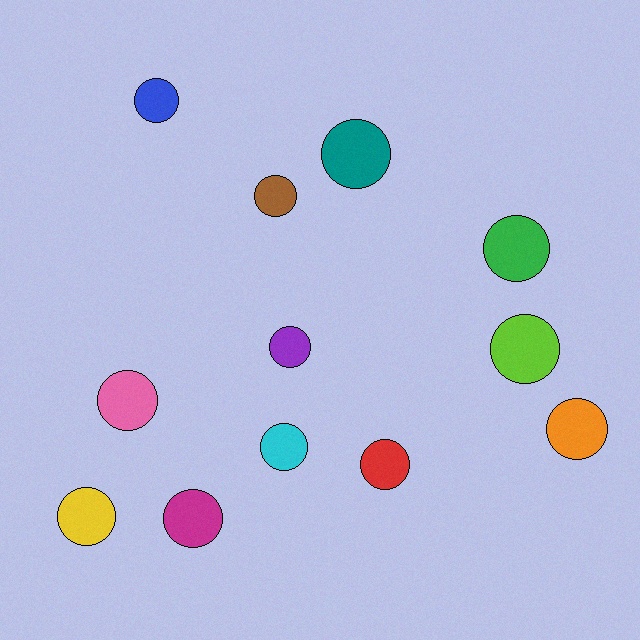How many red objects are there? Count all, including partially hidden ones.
There is 1 red object.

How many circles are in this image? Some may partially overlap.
There are 12 circles.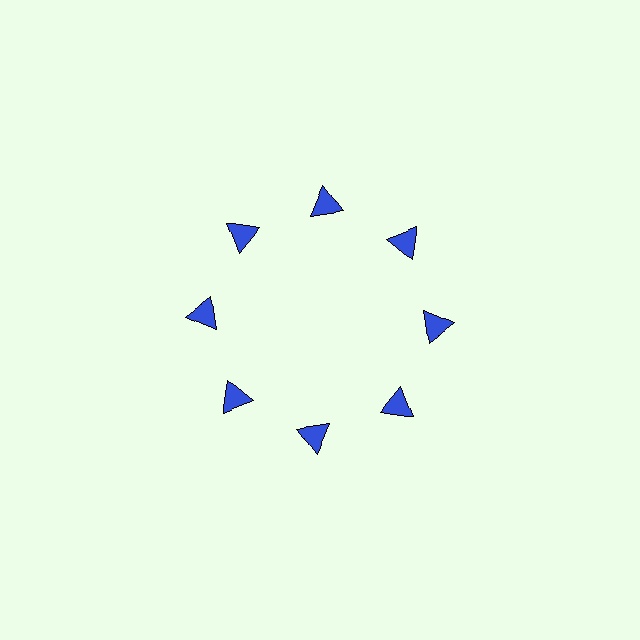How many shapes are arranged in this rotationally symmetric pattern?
There are 8 shapes, arranged in 8 groups of 1.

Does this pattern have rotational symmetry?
Yes, this pattern has 8-fold rotational symmetry. It looks the same after rotating 45 degrees around the center.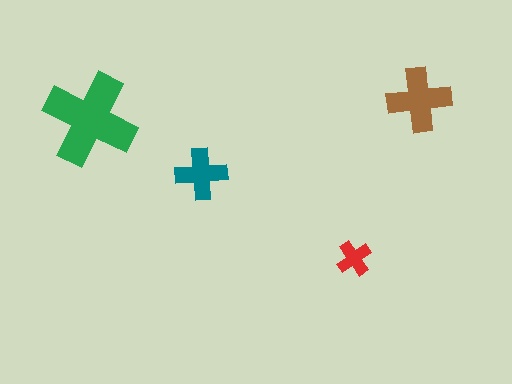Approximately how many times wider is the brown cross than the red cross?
About 2 times wider.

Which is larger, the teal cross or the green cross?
The green one.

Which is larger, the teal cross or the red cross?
The teal one.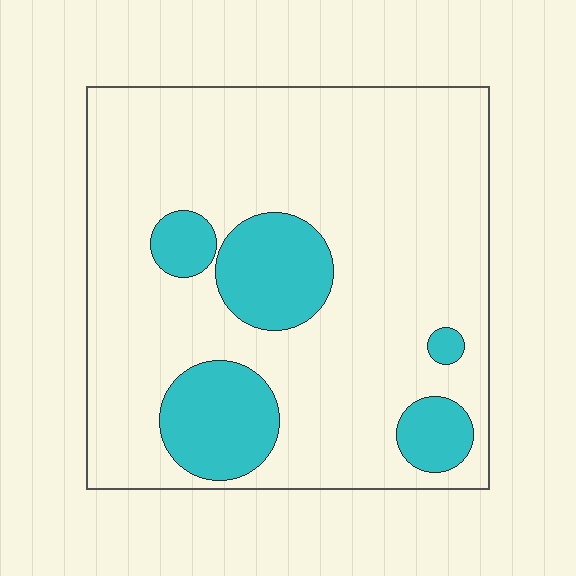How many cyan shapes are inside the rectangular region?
5.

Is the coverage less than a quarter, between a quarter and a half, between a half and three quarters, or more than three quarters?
Less than a quarter.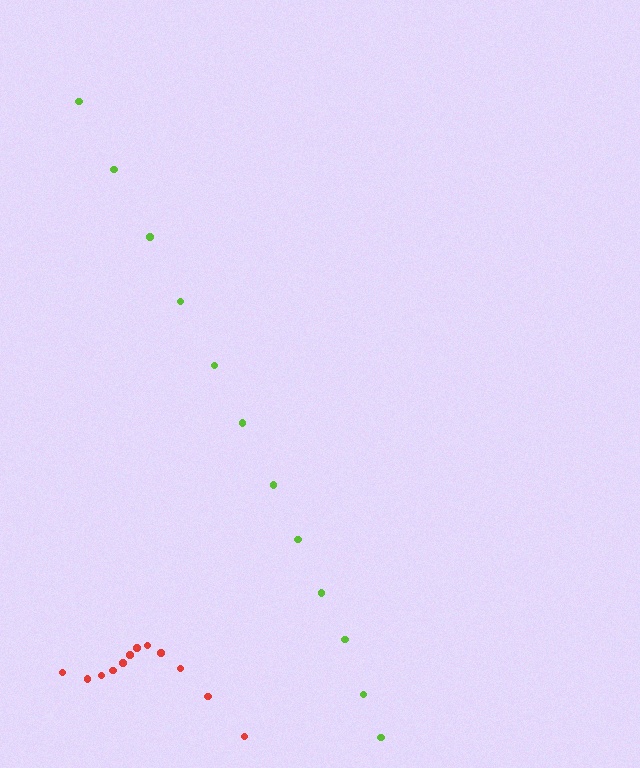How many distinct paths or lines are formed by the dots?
There are 2 distinct paths.